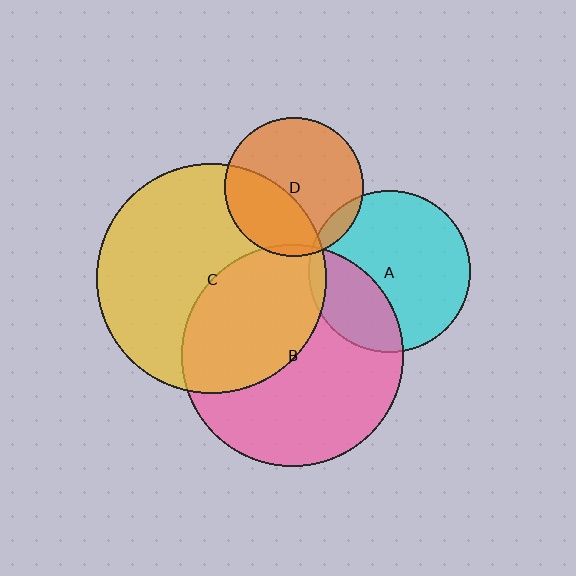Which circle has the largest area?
Circle C (yellow).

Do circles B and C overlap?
Yes.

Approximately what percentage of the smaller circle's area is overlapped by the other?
Approximately 40%.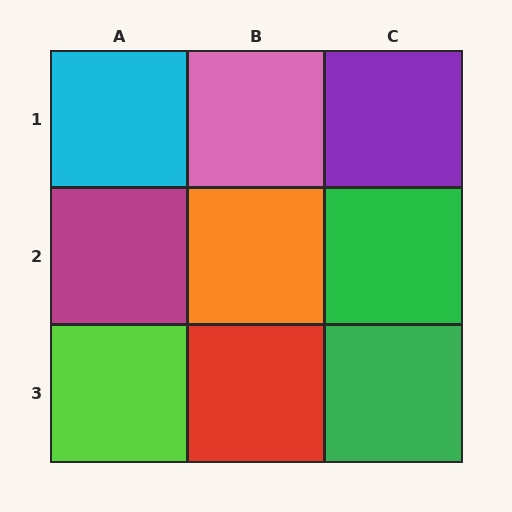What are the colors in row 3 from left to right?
Lime, red, green.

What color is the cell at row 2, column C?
Green.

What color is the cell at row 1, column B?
Pink.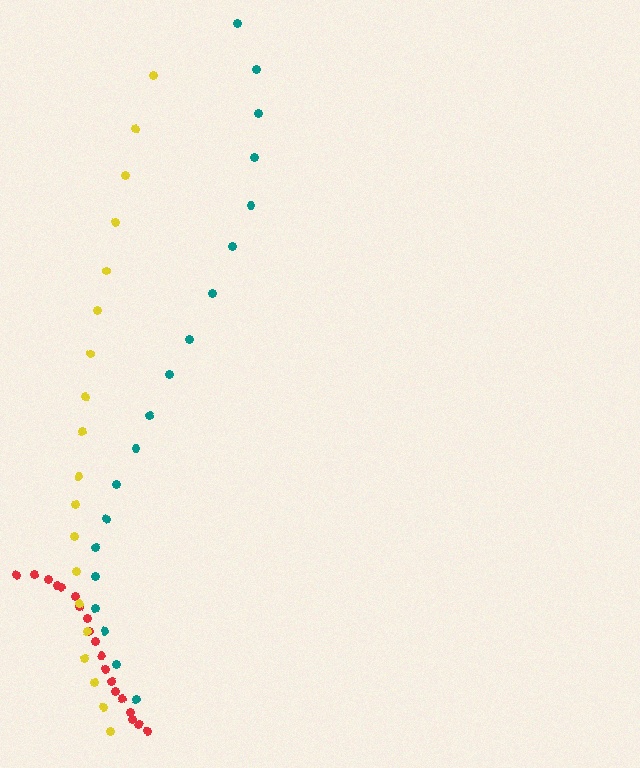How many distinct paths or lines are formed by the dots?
There are 3 distinct paths.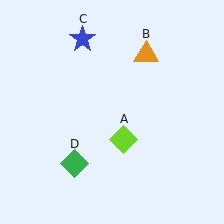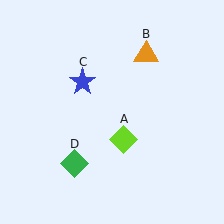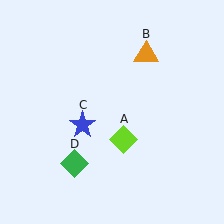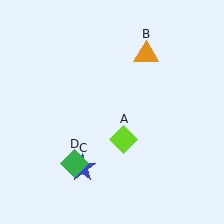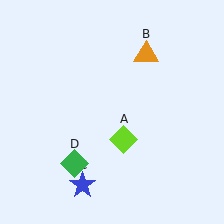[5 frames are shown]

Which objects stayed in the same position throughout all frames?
Lime diamond (object A) and orange triangle (object B) and green diamond (object D) remained stationary.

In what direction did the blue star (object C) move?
The blue star (object C) moved down.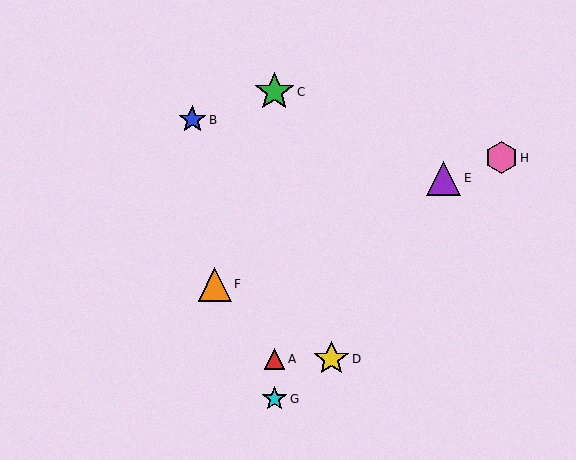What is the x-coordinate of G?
Object G is at x≈274.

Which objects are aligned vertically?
Objects A, C, G are aligned vertically.